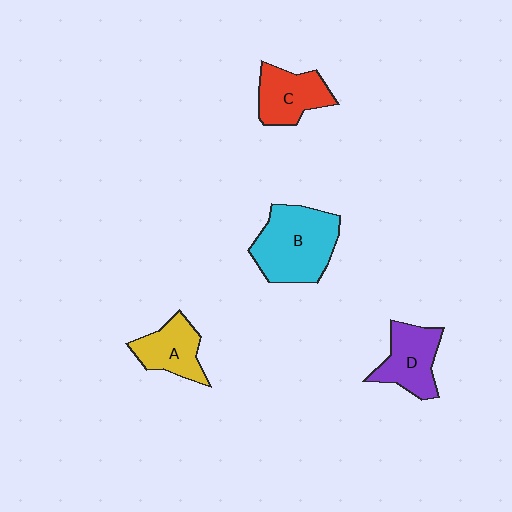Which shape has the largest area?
Shape B (cyan).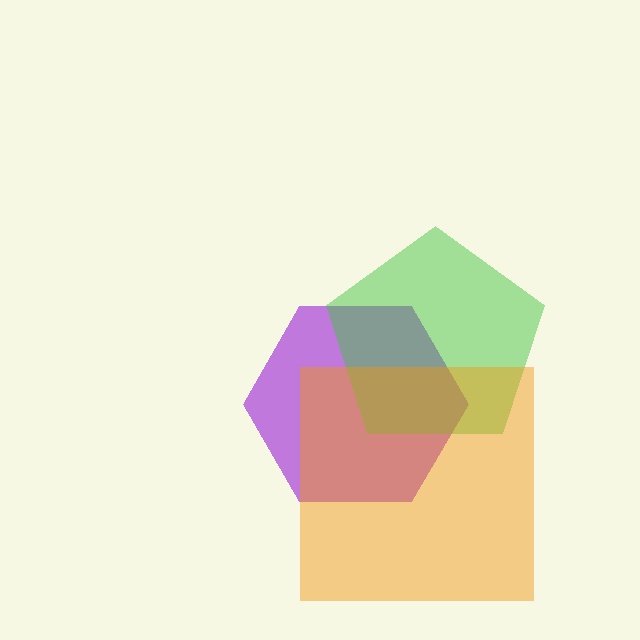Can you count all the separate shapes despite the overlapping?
Yes, there are 3 separate shapes.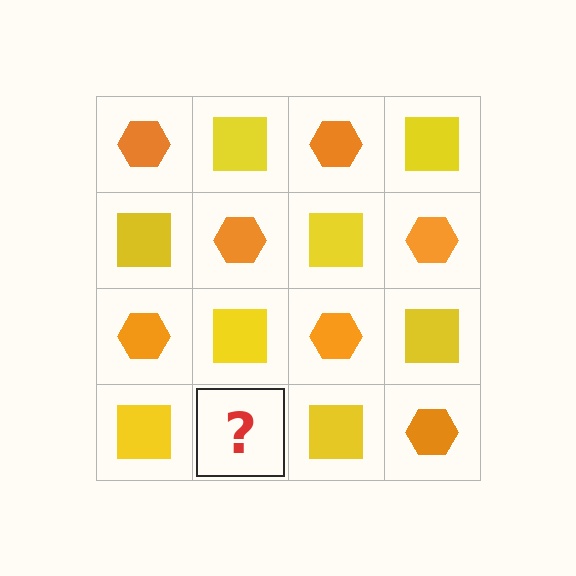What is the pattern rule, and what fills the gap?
The rule is that it alternates orange hexagon and yellow square in a checkerboard pattern. The gap should be filled with an orange hexagon.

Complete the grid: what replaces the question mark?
The question mark should be replaced with an orange hexagon.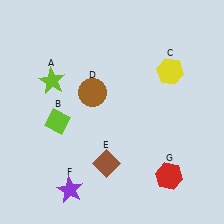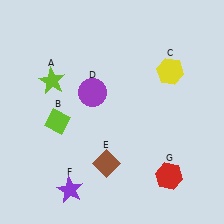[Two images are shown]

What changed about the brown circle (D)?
In Image 1, D is brown. In Image 2, it changed to purple.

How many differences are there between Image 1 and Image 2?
There is 1 difference between the two images.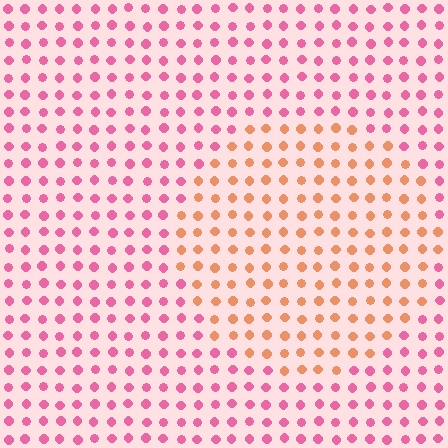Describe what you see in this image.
The image is filled with small pink elements in a uniform arrangement. A circle-shaped region is visible where the elements are tinted to a slightly different hue, forming a subtle color boundary.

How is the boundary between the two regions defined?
The boundary is defined purely by a slight shift in hue (about 48 degrees). Spacing, size, and orientation are identical on both sides.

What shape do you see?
I see a circle.